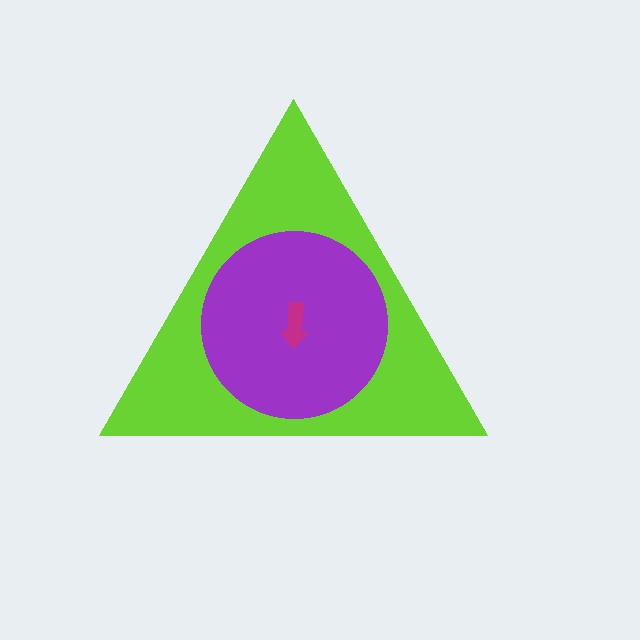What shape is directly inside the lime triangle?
The purple circle.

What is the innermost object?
The magenta arrow.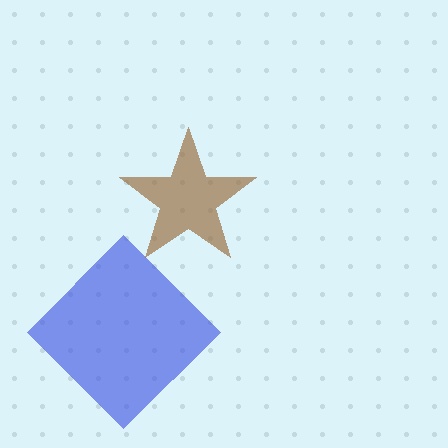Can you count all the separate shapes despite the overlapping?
Yes, there are 2 separate shapes.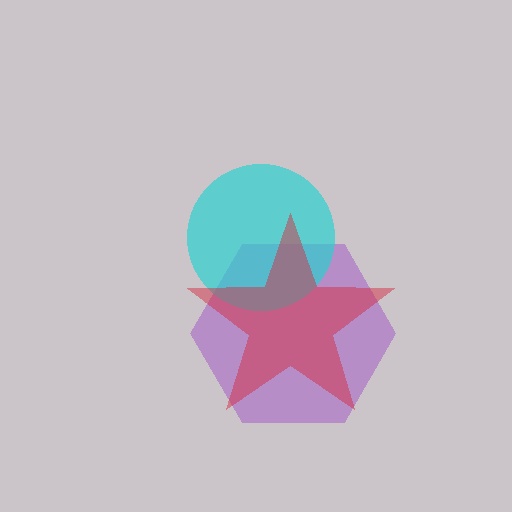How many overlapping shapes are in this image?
There are 3 overlapping shapes in the image.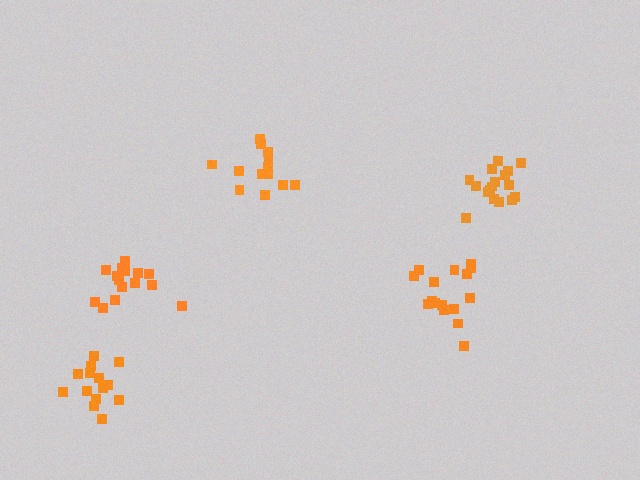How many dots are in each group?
Group 1: 13 dots, Group 2: 15 dots, Group 3: 16 dots, Group 4: 17 dots, Group 5: 14 dots (75 total).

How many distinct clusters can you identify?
There are 5 distinct clusters.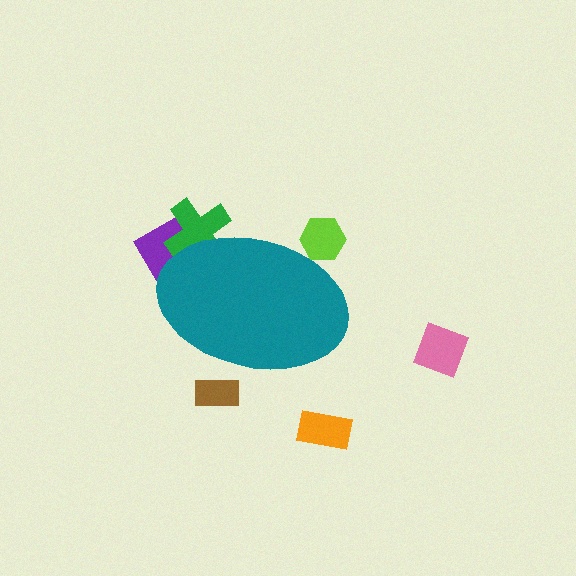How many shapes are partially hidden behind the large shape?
4 shapes are partially hidden.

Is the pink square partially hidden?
No, the pink square is fully visible.